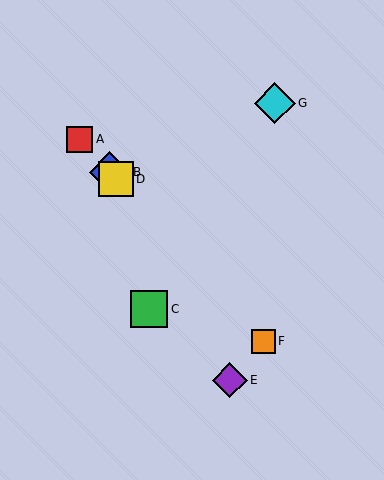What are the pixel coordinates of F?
Object F is at (263, 341).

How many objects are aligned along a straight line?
4 objects (A, B, D, F) are aligned along a straight line.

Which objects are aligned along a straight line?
Objects A, B, D, F are aligned along a straight line.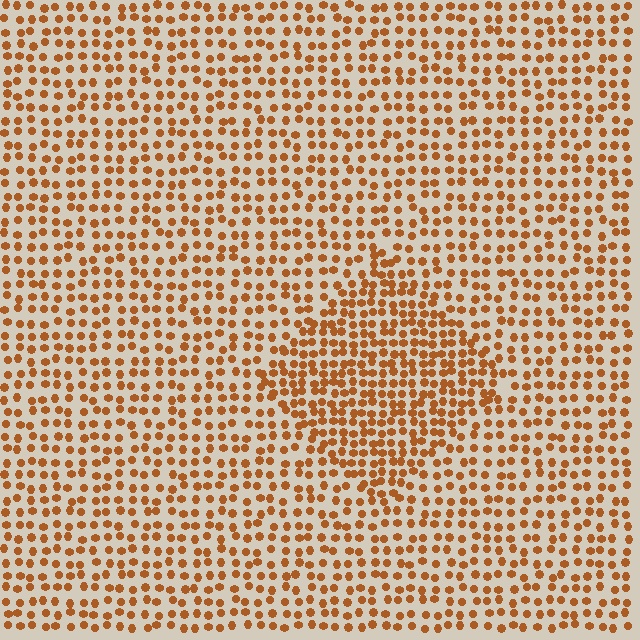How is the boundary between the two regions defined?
The boundary is defined by a change in element density (approximately 1.6x ratio). All elements are the same color, size, and shape.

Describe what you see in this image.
The image contains small brown elements arranged at two different densities. A diamond-shaped region is visible where the elements are more densely packed than the surrounding area.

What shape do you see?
I see a diamond.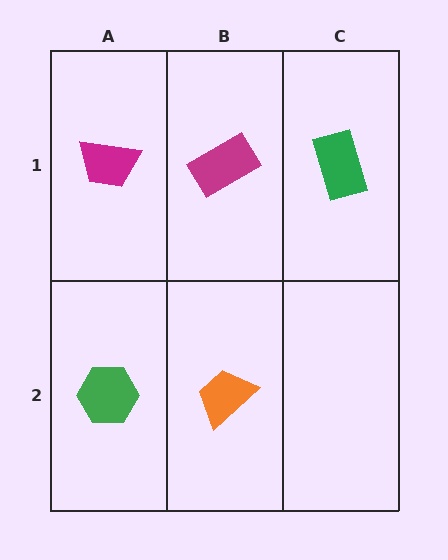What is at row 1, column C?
A green rectangle.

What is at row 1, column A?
A magenta trapezoid.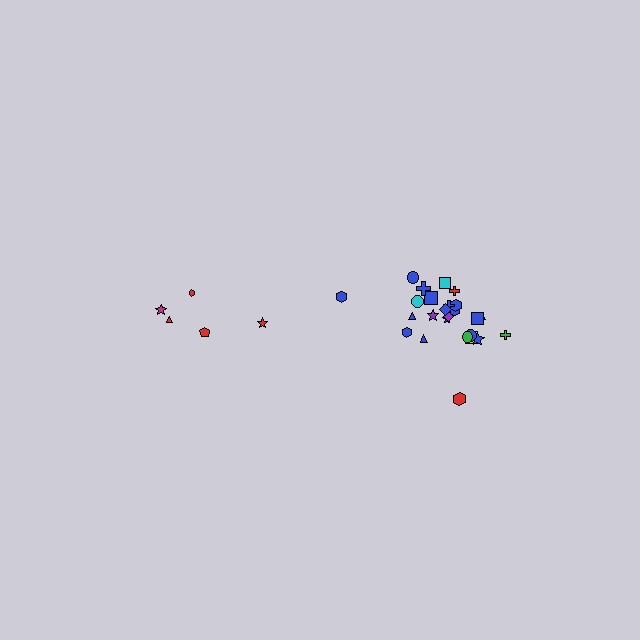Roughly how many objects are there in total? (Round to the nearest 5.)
Roughly 30 objects in total.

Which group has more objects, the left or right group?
The right group.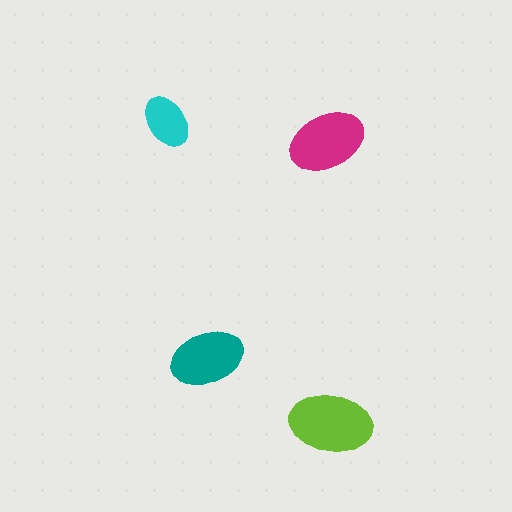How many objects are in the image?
There are 4 objects in the image.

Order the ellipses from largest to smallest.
the lime one, the magenta one, the teal one, the cyan one.